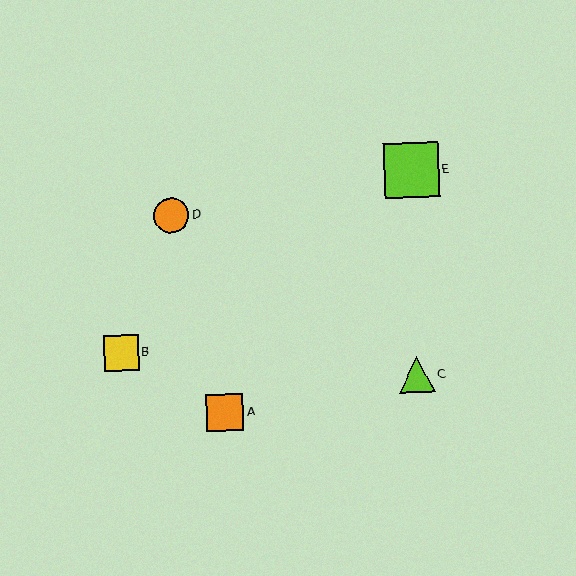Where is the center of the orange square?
The center of the orange square is at (225, 413).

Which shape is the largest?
The lime square (labeled E) is the largest.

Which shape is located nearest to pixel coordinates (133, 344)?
The yellow square (labeled B) at (121, 353) is nearest to that location.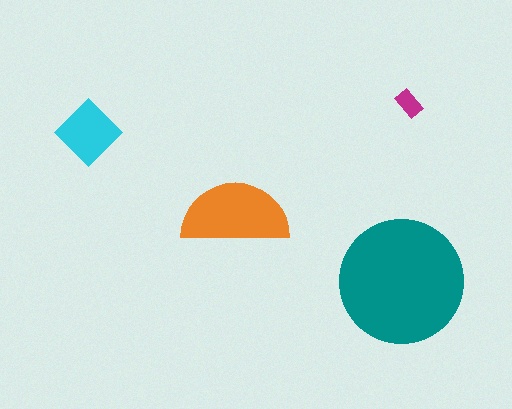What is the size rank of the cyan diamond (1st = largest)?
3rd.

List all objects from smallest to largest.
The magenta rectangle, the cyan diamond, the orange semicircle, the teal circle.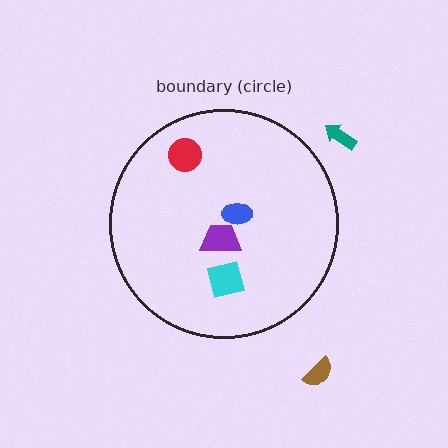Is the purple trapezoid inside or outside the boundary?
Inside.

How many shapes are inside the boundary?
4 inside, 2 outside.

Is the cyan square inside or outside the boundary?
Inside.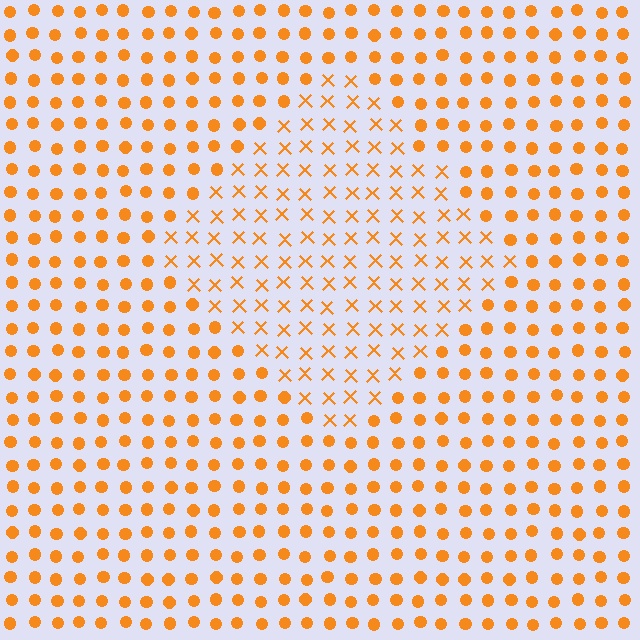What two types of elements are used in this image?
The image uses X marks inside the diamond region and circles outside it.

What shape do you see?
I see a diamond.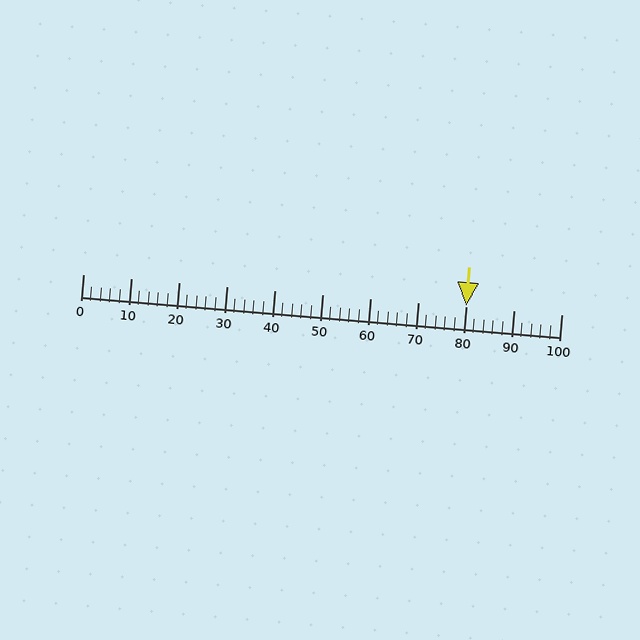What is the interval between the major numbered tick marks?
The major tick marks are spaced 10 units apart.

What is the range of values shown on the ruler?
The ruler shows values from 0 to 100.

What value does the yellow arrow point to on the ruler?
The yellow arrow points to approximately 80.